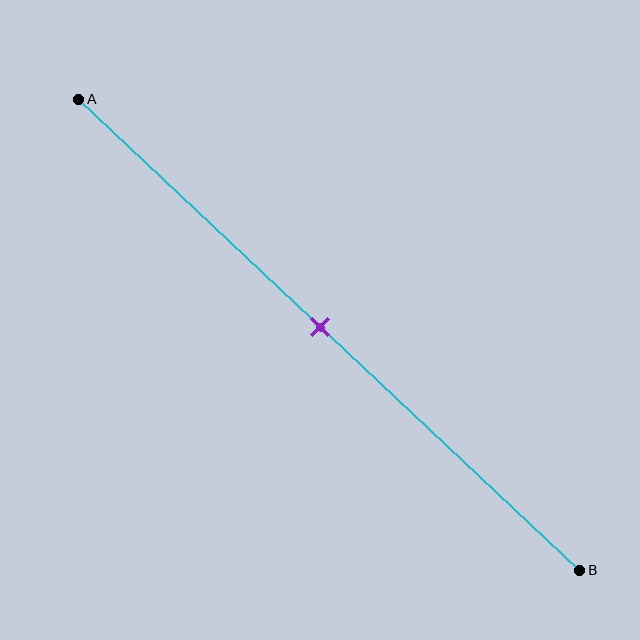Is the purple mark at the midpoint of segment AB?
Yes, the mark is approximately at the midpoint.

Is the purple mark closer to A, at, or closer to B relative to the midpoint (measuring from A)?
The purple mark is approximately at the midpoint of segment AB.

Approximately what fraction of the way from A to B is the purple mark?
The purple mark is approximately 50% of the way from A to B.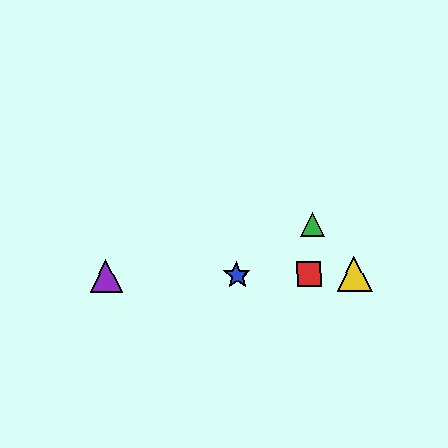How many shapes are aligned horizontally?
4 shapes (the red square, the blue star, the yellow triangle, the purple triangle) are aligned horizontally.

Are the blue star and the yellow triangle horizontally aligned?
Yes, both are at y≈275.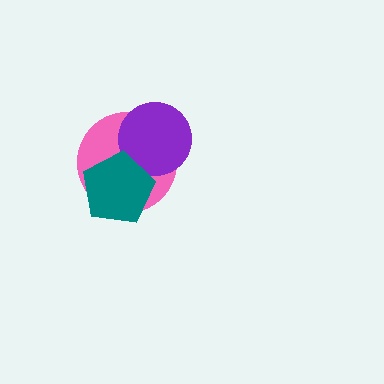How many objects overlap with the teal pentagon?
2 objects overlap with the teal pentagon.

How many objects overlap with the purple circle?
2 objects overlap with the purple circle.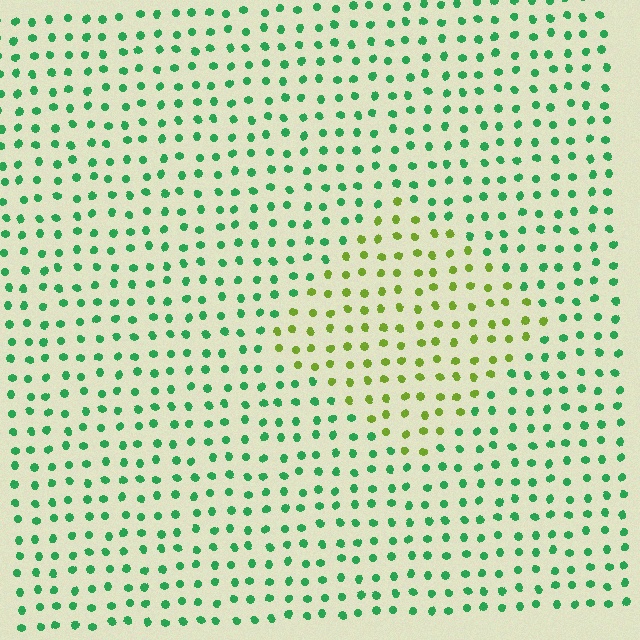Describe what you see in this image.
The image is filled with small green elements in a uniform arrangement. A diamond-shaped region is visible where the elements are tinted to a slightly different hue, forming a subtle color boundary.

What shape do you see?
I see a diamond.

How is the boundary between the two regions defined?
The boundary is defined purely by a slight shift in hue (about 54 degrees). Spacing, size, and orientation are identical on both sides.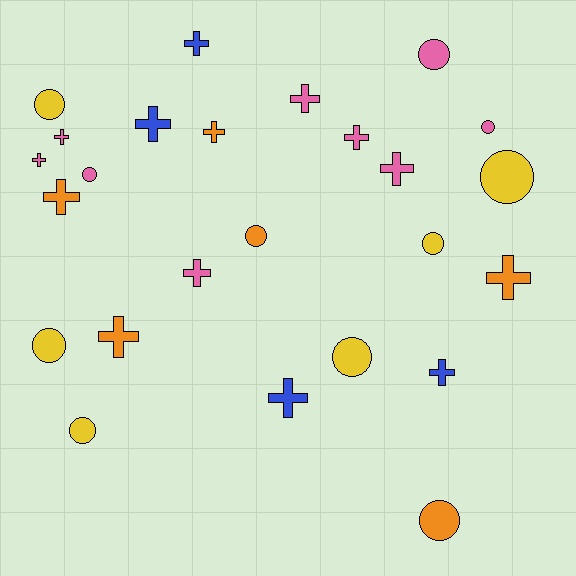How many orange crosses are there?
There are 4 orange crosses.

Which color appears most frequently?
Pink, with 9 objects.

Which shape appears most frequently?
Cross, with 14 objects.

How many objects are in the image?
There are 25 objects.